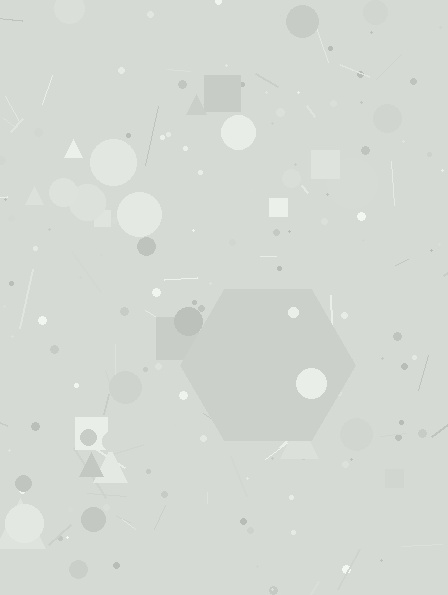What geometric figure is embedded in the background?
A hexagon is embedded in the background.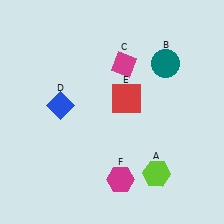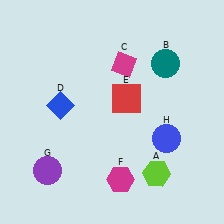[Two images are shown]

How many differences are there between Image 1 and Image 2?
There are 2 differences between the two images.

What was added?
A purple circle (G), a blue circle (H) were added in Image 2.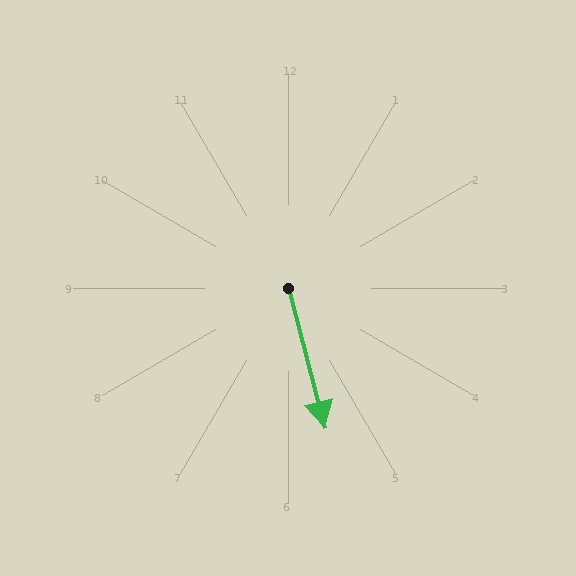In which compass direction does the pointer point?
South.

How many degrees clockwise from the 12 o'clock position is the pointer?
Approximately 165 degrees.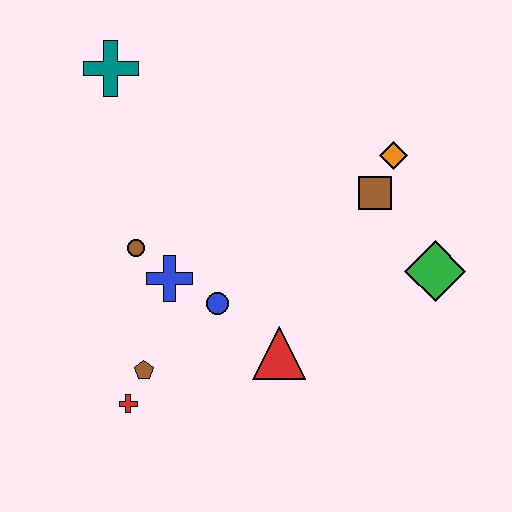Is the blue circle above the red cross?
Yes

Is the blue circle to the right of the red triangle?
No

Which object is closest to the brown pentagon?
The red cross is closest to the brown pentagon.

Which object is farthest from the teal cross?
The green diamond is farthest from the teal cross.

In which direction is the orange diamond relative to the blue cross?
The orange diamond is to the right of the blue cross.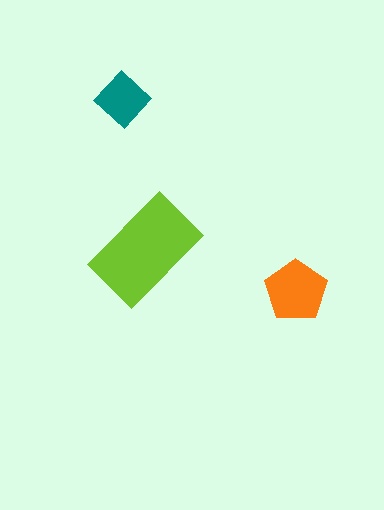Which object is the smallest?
The teal diamond.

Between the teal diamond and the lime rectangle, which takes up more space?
The lime rectangle.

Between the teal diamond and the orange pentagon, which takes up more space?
The orange pentagon.